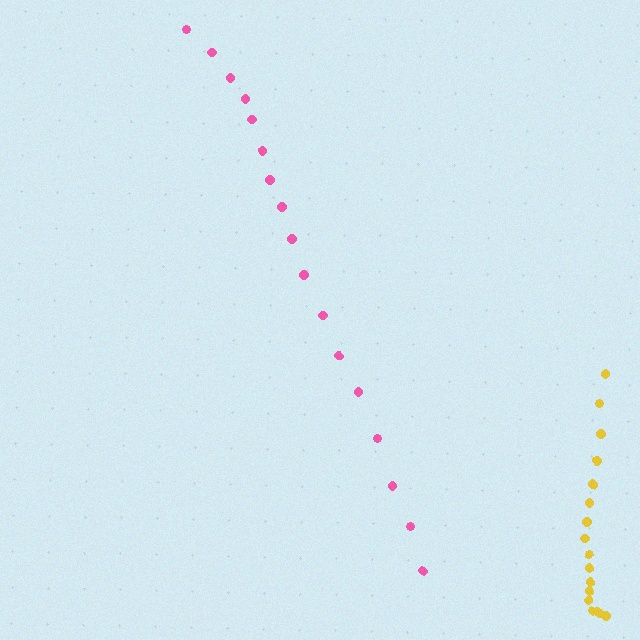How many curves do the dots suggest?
There are 2 distinct paths.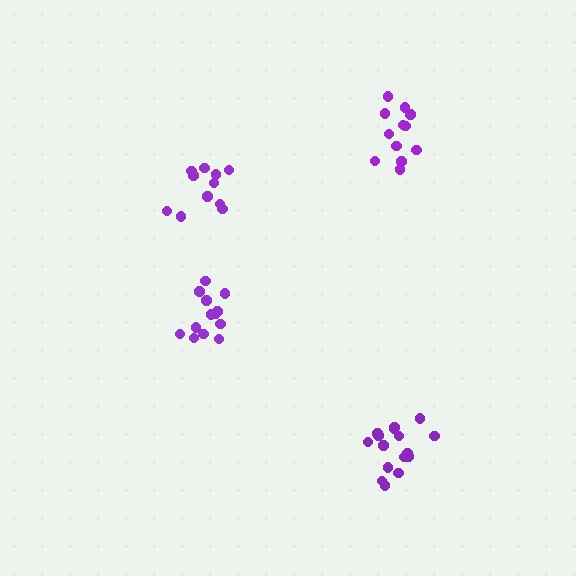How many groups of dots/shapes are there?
There are 4 groups.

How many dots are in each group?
Group 1: 12 dots, Group 2: 16 dots, Group 3: 11 dots, Group 4: 13 dots (52 total).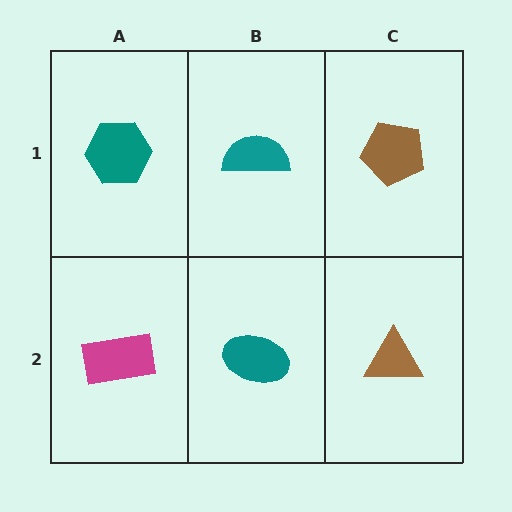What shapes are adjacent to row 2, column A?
A teal hexagon (row 1, column A), a teal ellipse (row 2, column B).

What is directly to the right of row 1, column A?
A teal semicircle.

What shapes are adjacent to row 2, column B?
A teal semicircle (row 1, column B), a magenta rectangle (row 2, column A), a brown triangle (row 2, column C).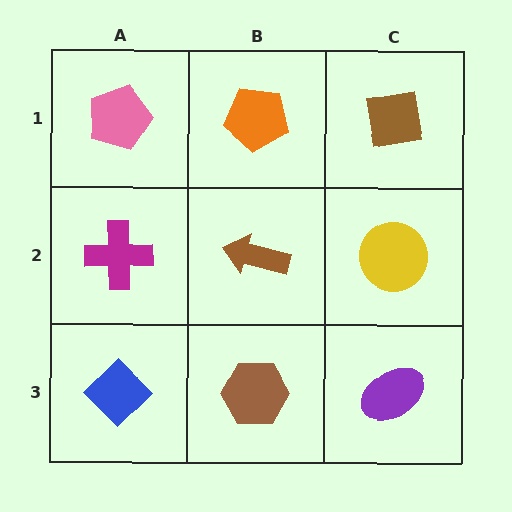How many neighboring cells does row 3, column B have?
3.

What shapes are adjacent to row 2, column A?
A pink pentagon (row 1, column A), a blue diamond (row 3, column A), a brown arrow (row 2, column B).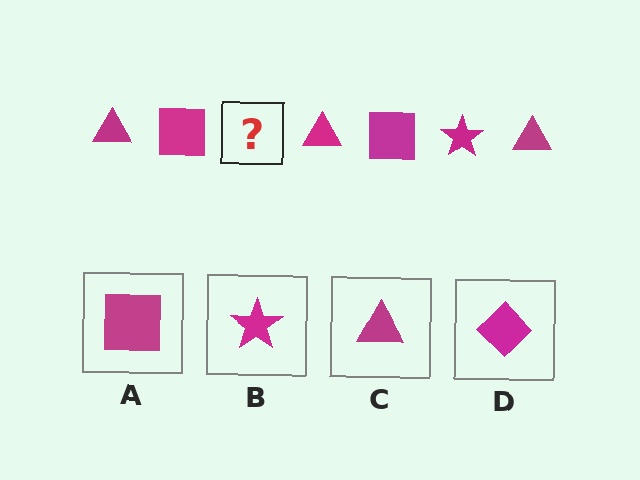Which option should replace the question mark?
Option B.